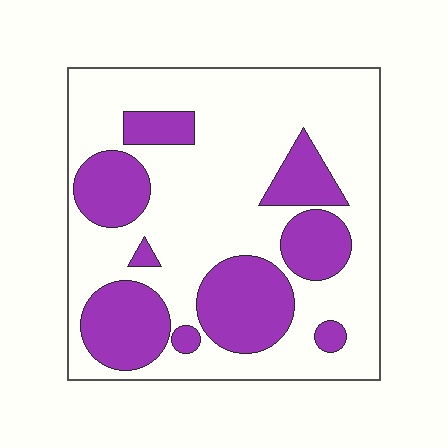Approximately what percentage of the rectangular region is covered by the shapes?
Approximately 30%.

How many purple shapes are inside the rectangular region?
9.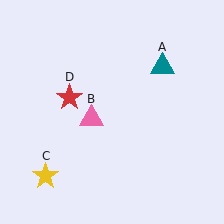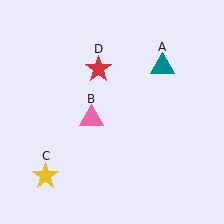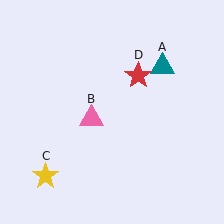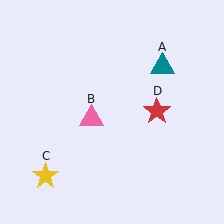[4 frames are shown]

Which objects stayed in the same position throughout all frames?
Teal triangle (object A) and pink triangle (object B) and yellow star (object C) remained stationary.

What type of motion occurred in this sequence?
The red star (object D) rotated clockwise around the center of the scene.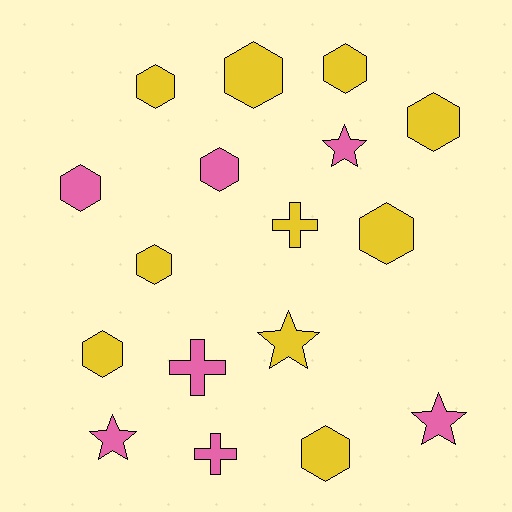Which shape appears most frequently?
Hexagon, with 10 objects.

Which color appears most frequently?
Yellow, with 10 objects.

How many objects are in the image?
There are 17 objects.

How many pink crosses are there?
There are 2 pink crosses.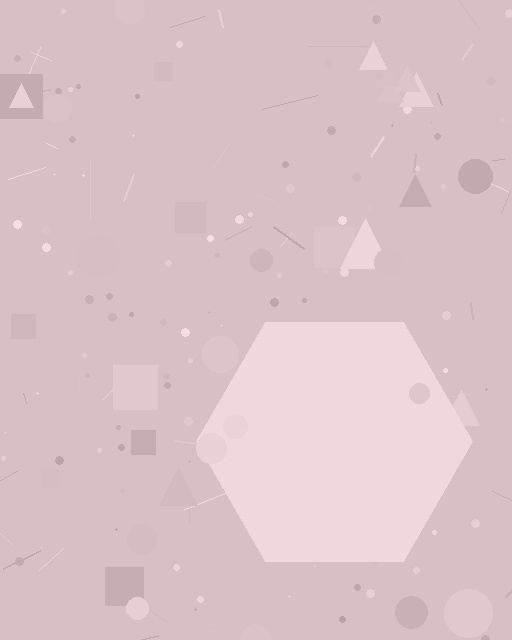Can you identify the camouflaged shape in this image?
The camouflaged shape is a hexagon.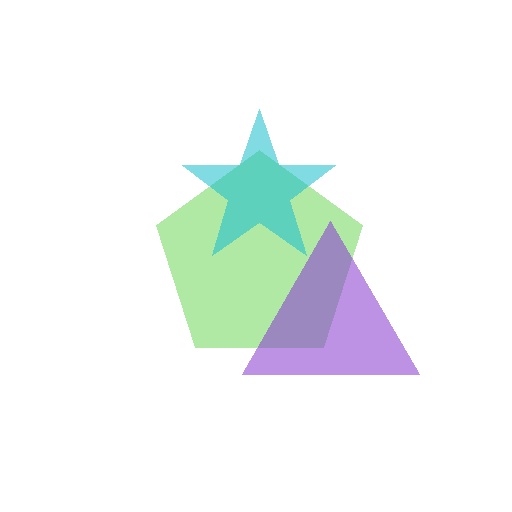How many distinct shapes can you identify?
There are 3 distinct shapes: a lime pentagon, a cyan star, a purple triangle.